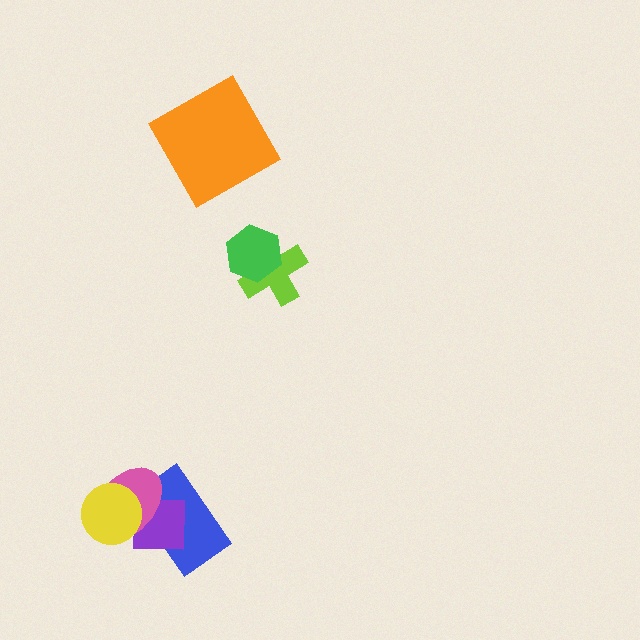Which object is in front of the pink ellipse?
The yellow circle is in front of the pink ellipse.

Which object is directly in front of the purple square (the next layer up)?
The pink ellipse is directly in front of the purple square.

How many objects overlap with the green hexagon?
1 object overlaps with the green hexagon.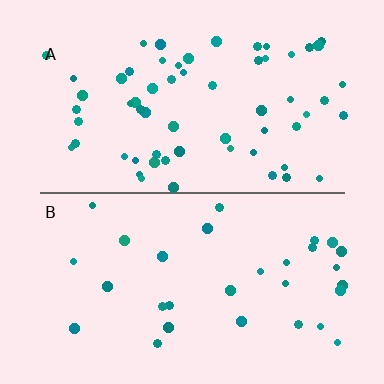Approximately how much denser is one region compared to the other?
Approximately 2.0× — region A over region B.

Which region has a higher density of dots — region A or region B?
A (the top).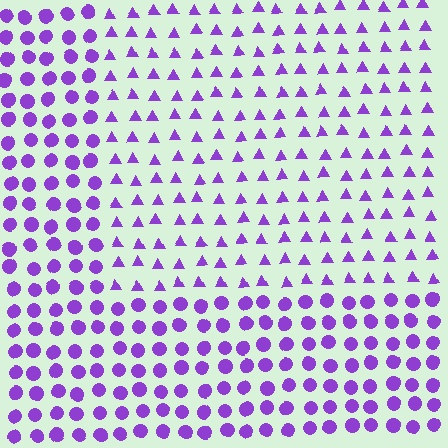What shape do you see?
I see a rectangle.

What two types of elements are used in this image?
The image uses triangles inside the rectangle region and circles outside it.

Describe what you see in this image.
The image is filled with small purple elements arranged in a uniform grid. A rectangle-shaped region contains triangles, while the surrounding area contains circles. The boundary is defined purely by the change in element shape.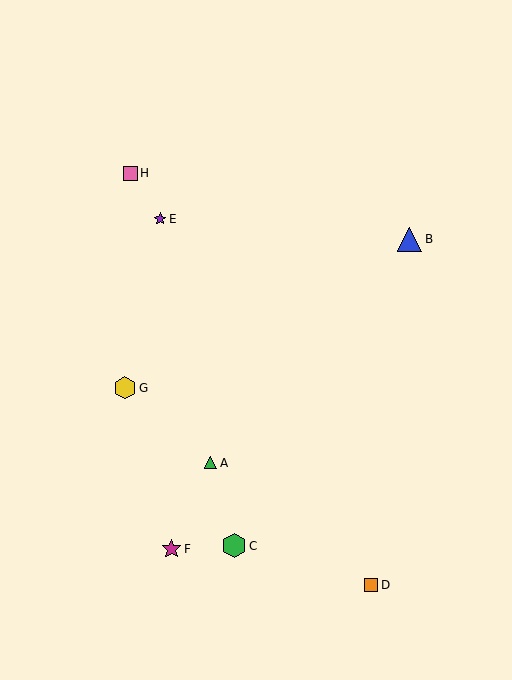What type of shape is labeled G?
Shape G is a yellow hexagon.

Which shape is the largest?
The blue triangle (labeled B) is the largest.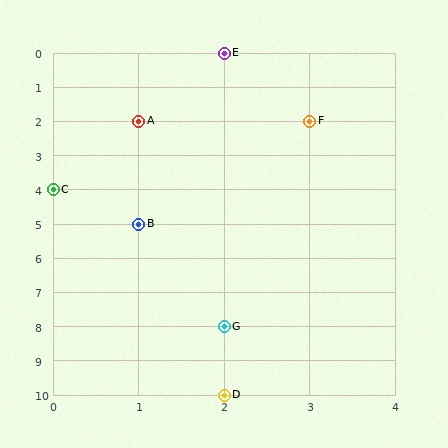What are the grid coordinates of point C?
Point C is at grid coordinates (0, 4).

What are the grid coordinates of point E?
Point E is at grid coordinates (2, 0).